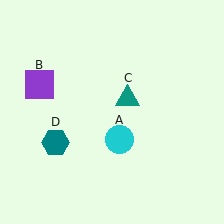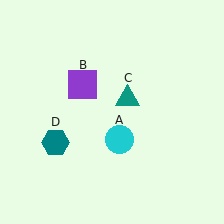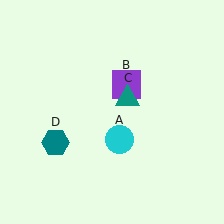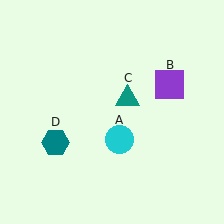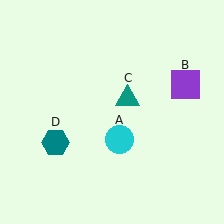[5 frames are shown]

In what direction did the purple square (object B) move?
The purple square (object B) moved right.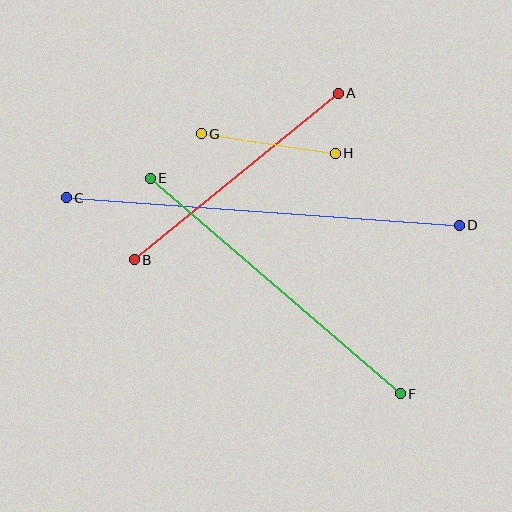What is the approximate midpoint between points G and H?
The midpoint is at approximately (268, 143) pixels.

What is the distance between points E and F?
The distance is approximately 330 pixels.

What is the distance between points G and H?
The distance is approximately 135 pixels.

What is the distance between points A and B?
The distance is approximately 263 pixels.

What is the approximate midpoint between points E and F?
The midpoint is at approximately (275, 286) pixels.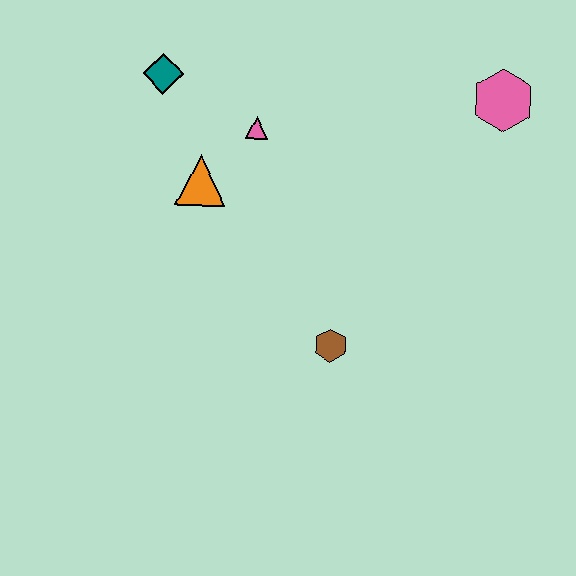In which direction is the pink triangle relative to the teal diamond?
The pink triangle is to the right of the teal diamond.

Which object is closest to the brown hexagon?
The orange triangle is closest to the brown hexagon.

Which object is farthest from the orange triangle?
The pink hexagon is farthest from the orange triangle.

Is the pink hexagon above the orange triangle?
Yes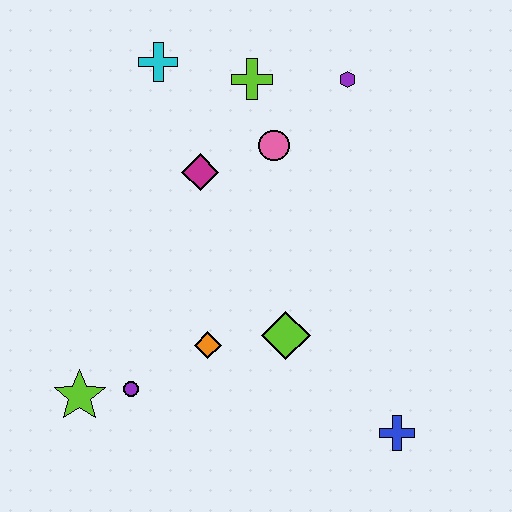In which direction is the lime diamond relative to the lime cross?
The lime diamond is below the lime cross.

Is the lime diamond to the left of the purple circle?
No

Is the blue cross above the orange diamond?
No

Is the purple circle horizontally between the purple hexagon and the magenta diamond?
No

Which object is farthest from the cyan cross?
The blue cross is farthest from the cyan cross.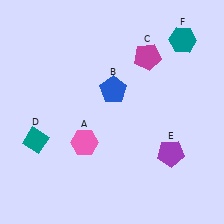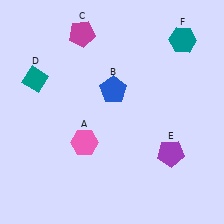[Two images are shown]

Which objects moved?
The objects that moved are: the magenta pentagon (C), the teal diamond (D).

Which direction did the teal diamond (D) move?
The teal diamond (D) moved up.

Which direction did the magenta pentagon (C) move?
The magenta pentagon (C) moved left.